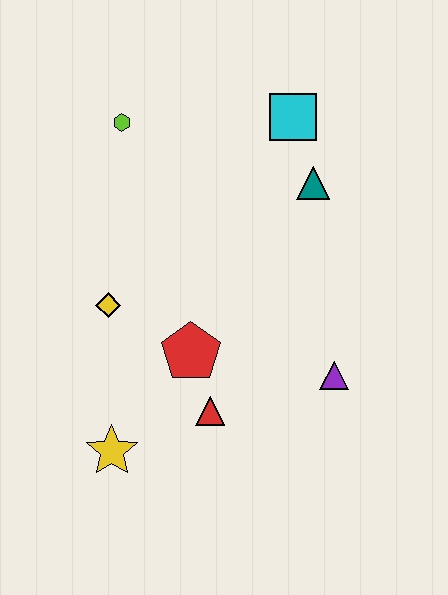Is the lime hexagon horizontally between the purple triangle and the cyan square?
No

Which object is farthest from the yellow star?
The cyan square is farthest from the yellow star.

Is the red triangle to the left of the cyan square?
Yes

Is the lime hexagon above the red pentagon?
Yes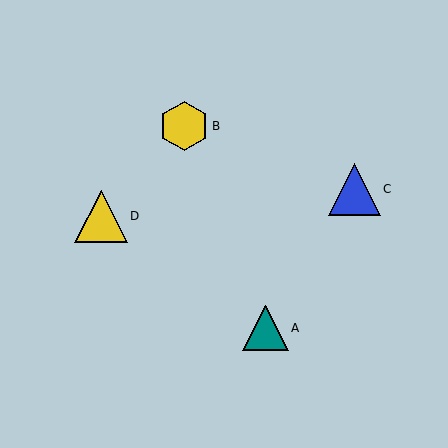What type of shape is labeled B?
Shape B is a yellow hexagon.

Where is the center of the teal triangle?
The center of the teal triangle is at (265, 328).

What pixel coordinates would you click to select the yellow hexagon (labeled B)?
Click at (184, 126) to select the yellow hexagon B.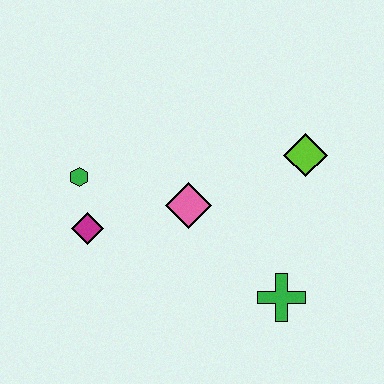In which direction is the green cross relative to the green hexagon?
The green cross is to the right of the green hexagon.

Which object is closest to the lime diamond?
The pink diamond is closest to the lime diamond.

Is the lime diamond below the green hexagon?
No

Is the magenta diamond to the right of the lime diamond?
No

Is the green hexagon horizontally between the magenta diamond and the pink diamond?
No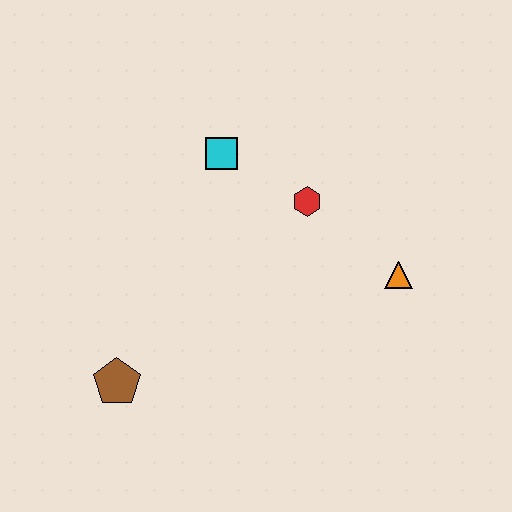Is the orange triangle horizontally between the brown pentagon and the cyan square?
No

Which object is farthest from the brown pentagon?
The orange triangle is farthest from the brown pentagon.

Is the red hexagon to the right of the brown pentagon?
Yes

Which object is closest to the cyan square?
The red hexagon is closest to the cyan square.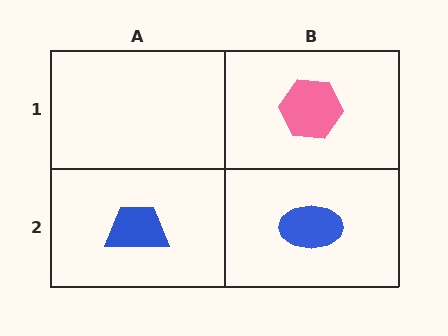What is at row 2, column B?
A blue ellipse.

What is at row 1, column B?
A pink hexagon.